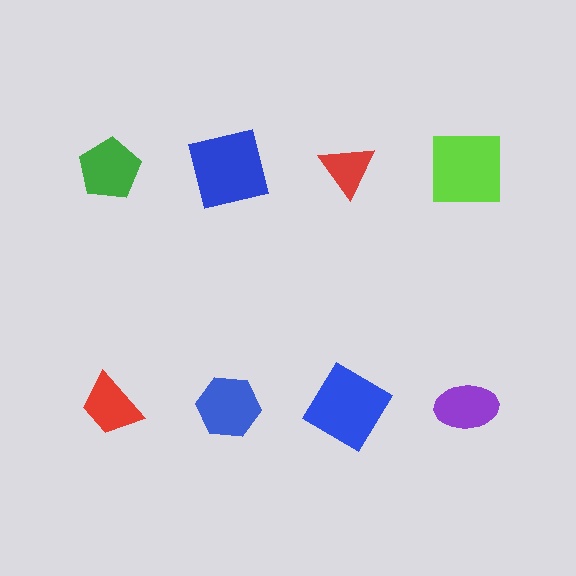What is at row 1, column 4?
A lime square.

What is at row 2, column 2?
A blue hexagon.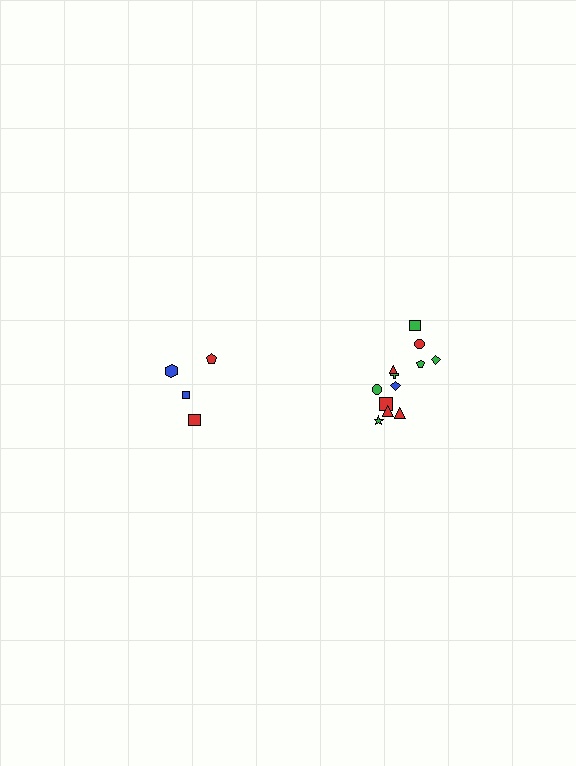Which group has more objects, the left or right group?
The right group.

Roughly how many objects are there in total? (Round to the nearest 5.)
Roughly 15 objects in total.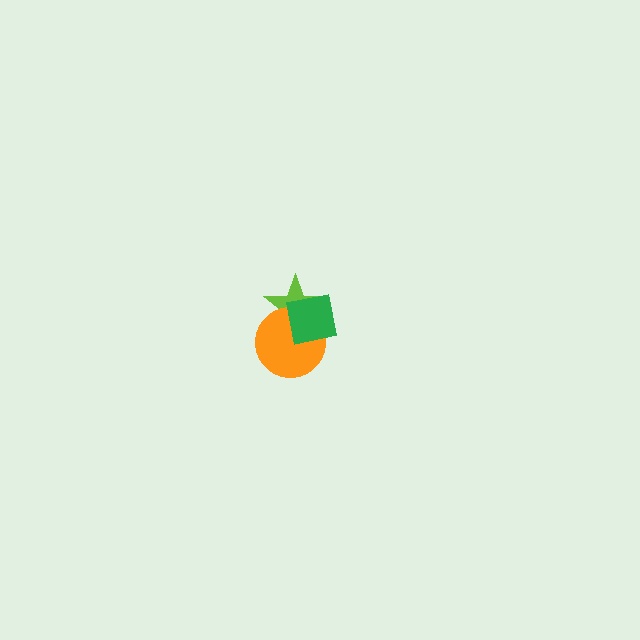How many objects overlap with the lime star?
2 objects overlap with the lime star.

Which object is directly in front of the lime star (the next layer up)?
The orange circle is directly in front of the lime star.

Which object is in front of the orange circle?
The green square is in front of the orange circle.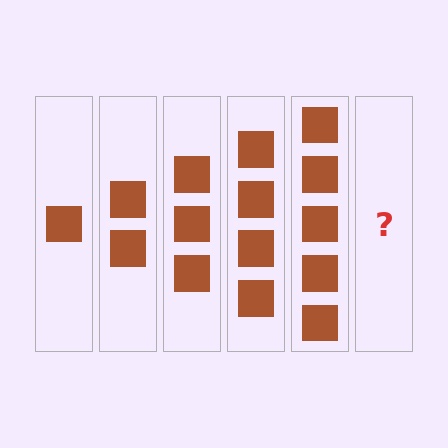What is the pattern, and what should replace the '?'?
The pattern is that each step adds one more square. The '?' should be 6 squares.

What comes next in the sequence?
The next element should be 6 squares.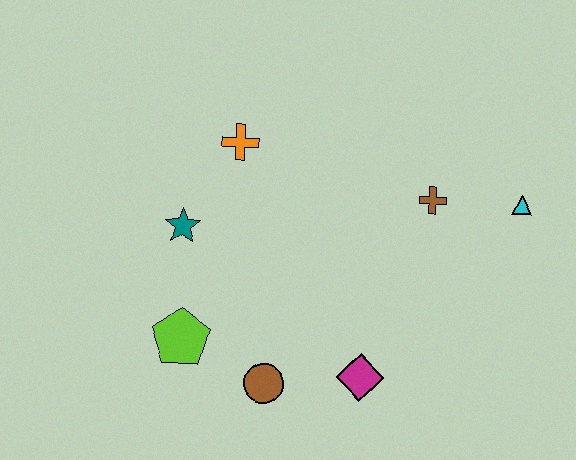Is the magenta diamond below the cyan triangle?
Yes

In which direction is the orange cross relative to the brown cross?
The orange cross is to the left of the brown cross.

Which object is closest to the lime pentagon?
The brown circle is closest to the lime pentagon.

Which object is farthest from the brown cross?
The lime pentagon is farthest from the brown cross.